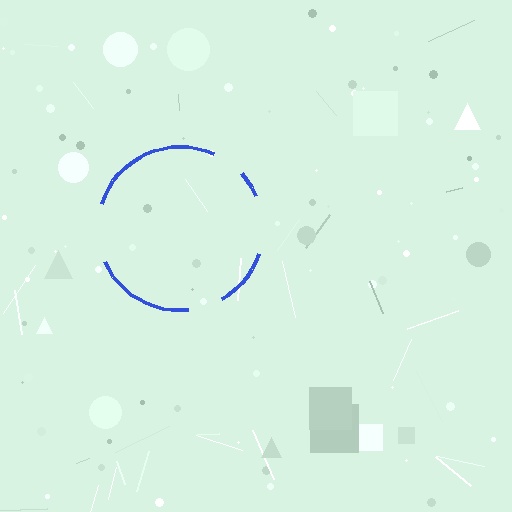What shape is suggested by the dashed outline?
The dashed outline suggests a circle.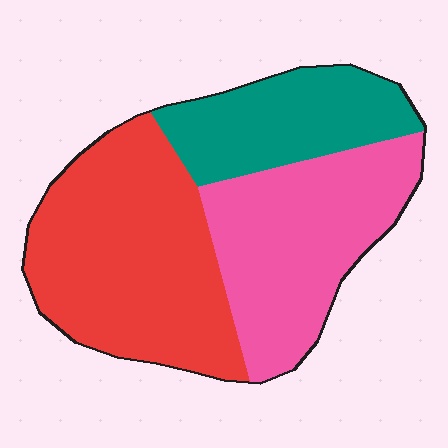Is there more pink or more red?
Red.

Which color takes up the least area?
Teal, at roughly 20%.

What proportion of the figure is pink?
Pink covers 34% of the figure.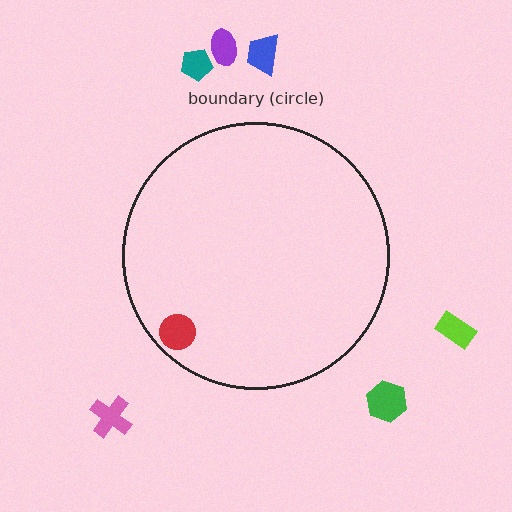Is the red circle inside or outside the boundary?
Inside.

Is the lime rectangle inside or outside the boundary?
Outside.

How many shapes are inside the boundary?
1 inside, 6 outside.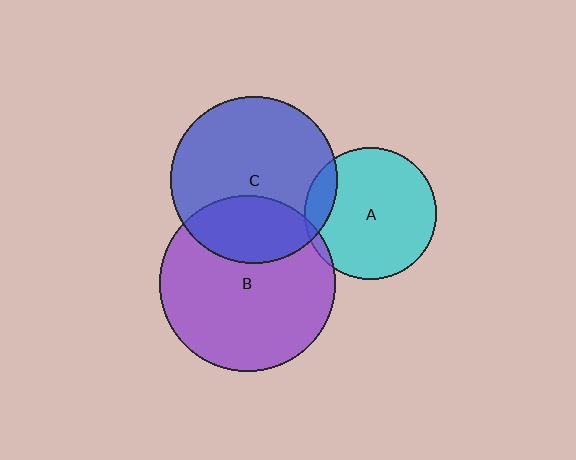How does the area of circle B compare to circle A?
Approximately 1.8 times.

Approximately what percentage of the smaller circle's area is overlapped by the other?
Approximately 5%.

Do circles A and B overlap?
Yes.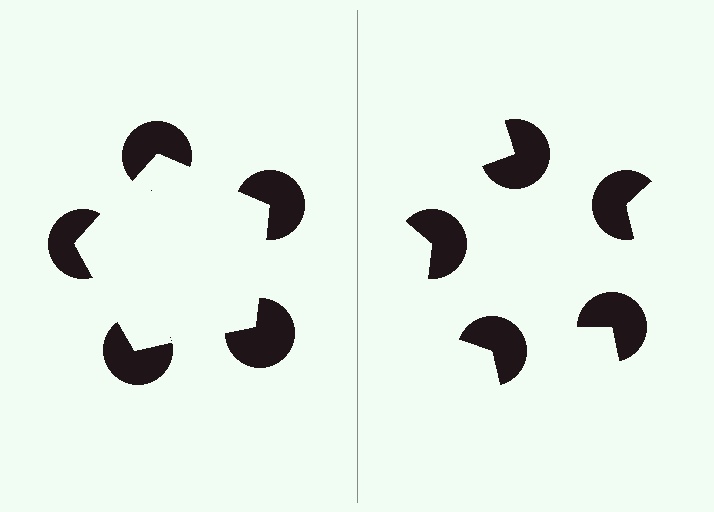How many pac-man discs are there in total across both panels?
10 — 5 on each side.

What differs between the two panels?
The pac-man discs are positioned identically on both sides; only the wedge orientations differ. On the left they align to a pentagon; on the right they are misaligned.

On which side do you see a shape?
An illusory pentagon appears on the left side. On the right side the wedge cuts are rotated, so no coherent shape forms.